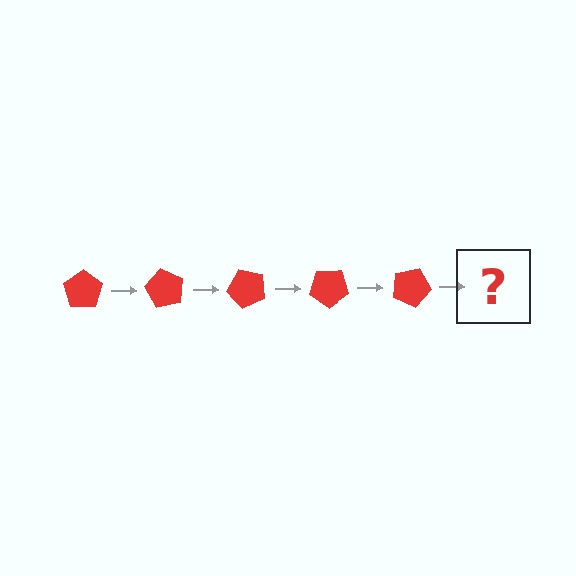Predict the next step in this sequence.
The next step is a red pentagon rotated 300 degrees.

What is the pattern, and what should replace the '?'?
The pattern is that the pentagon rotates 60 degrees each step. The '?' should be a red pentagon rotated 300 degrees.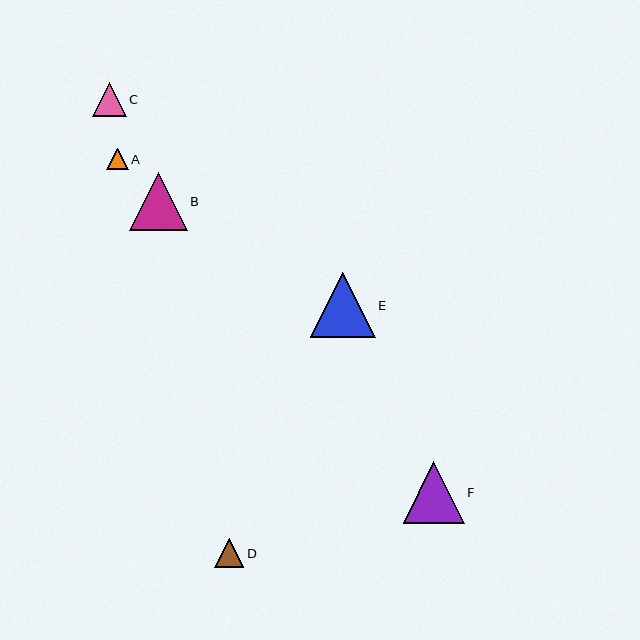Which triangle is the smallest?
Triangle A is the smallest with a size of approximately 22 pixels.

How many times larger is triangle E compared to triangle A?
Triangle E is approximately 3.0 times the size of triangle A.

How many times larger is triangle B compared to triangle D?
Triangle B is approximately 2.0 times the size of triangle D.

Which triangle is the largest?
Triangle E is the largest with a size of approximately 65 pixels.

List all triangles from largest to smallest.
From largest to smallest: E, F, B, C, D, A.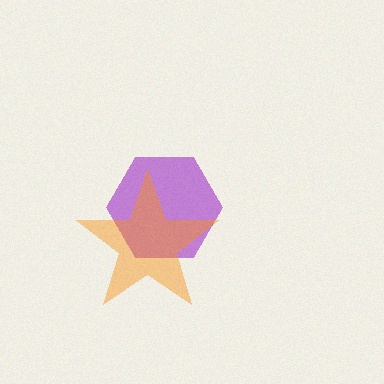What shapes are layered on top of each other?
The layered shapes are: a purple hexagon, an orange star.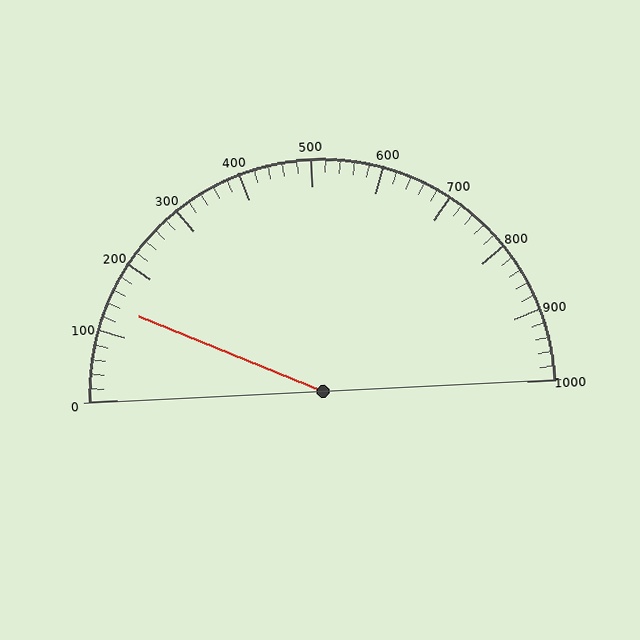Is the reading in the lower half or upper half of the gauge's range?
The reading is in the lower half of the range (0 to 1000).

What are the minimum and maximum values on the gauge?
The gauge ranges from 0 to 1000.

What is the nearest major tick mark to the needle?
The nearest major tick mark is 100.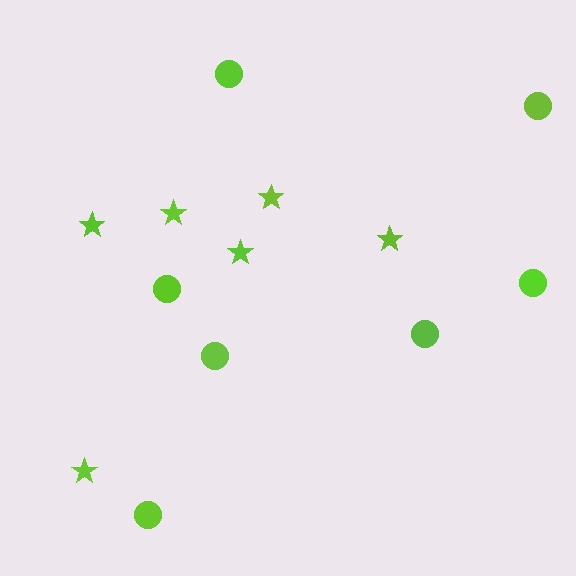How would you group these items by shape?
There are 2 groups: one group of stars (6) and one group of circles (7).